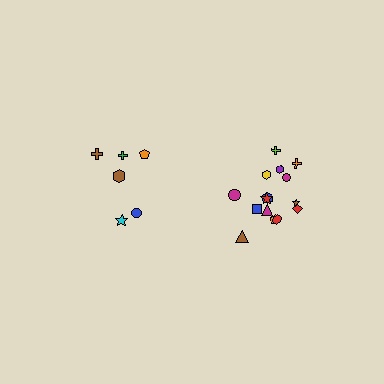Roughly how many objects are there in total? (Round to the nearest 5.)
Roughly 20 objects in total.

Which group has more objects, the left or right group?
The right group.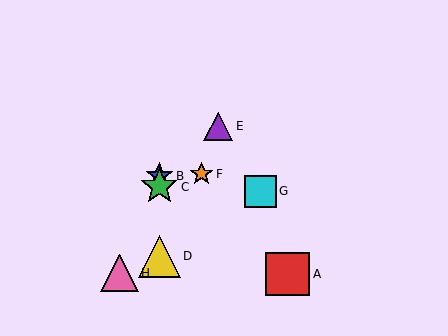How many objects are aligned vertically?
3 objects (B, C, D) are aligned vertically.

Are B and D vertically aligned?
Yes, both are at x≈159.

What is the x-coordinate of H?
Object H is at x≈119.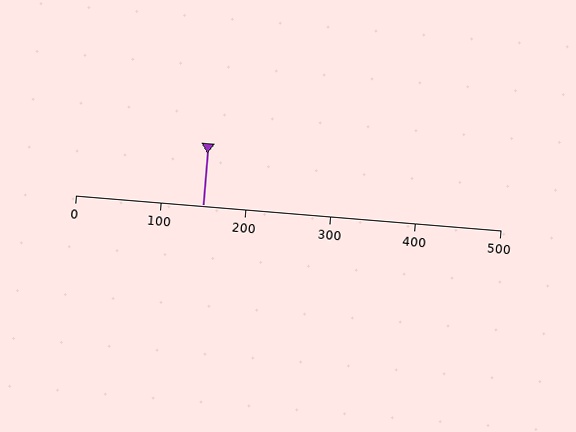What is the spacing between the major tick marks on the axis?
The major ticks are spaced 100 apart.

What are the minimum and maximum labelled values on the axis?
The axis runs from 0 to 500.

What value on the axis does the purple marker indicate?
The marker indicates approximately 150.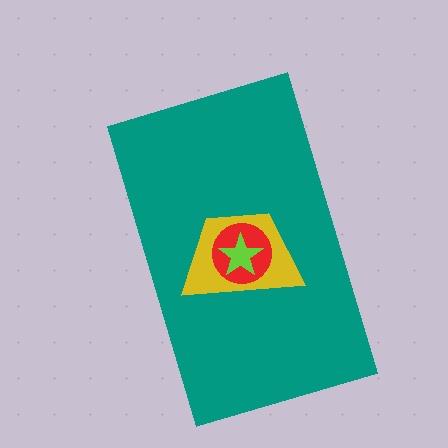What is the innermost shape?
The lime star.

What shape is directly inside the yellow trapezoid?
The red circle.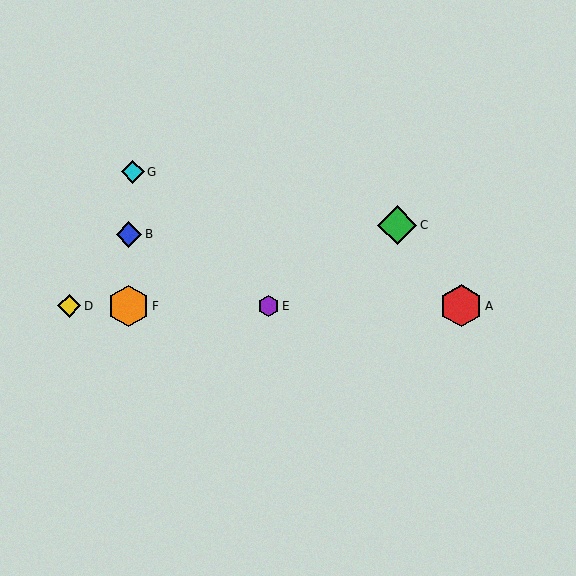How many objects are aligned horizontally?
4 objects (A, D, E, F) are aligned horizontally.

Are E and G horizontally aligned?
No, E is at y≈306 and G is at y≈172.